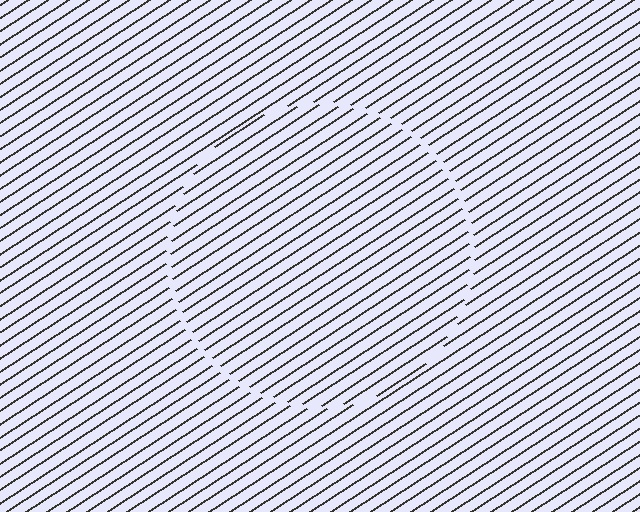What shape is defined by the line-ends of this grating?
An illusory circle. The interior of the shape contains the same grating, shifted by half a period — the contour is defined by the phase discontinuity where line-ends from the inner and outer gratings abut.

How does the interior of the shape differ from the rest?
The interior of the shape contains the same grating, shifted by half a period — the contour is defined by the phase discontinuity where line-ends from the inner and outer gratings abut.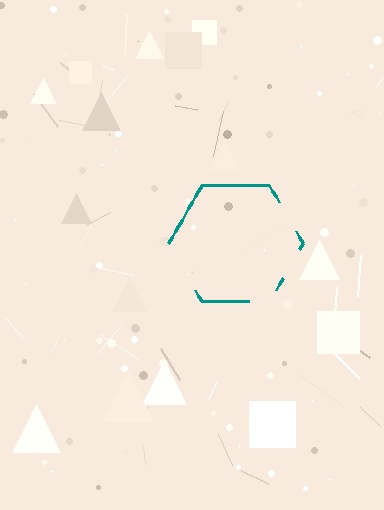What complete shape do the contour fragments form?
The contour fragments form a hexagon.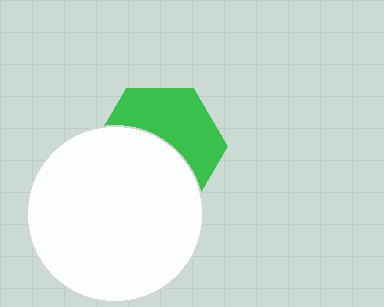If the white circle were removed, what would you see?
You would see the complete green hexagon.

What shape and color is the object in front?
The object in front is a white circle.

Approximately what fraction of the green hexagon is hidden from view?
Roughly 51% of the green hexagon is hidden behind the white circle.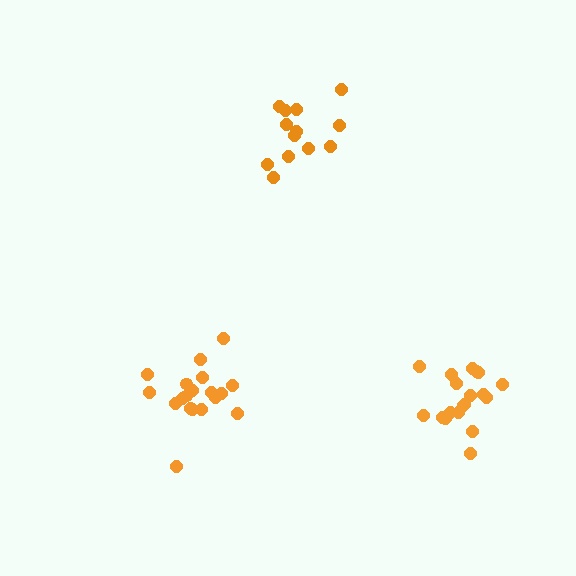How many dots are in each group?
Group 1: 13 dots, Group 2: 19 dots, Group 3: 19 dots (51 total).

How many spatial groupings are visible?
There are 3 spatial groupings.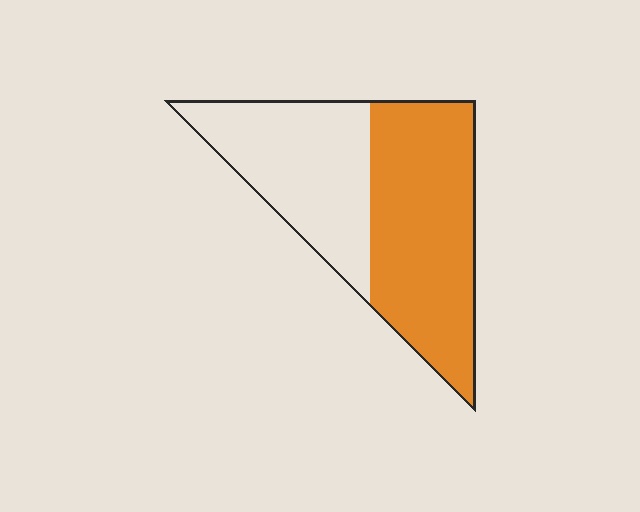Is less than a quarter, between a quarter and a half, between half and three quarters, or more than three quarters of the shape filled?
Between half and three quarters.